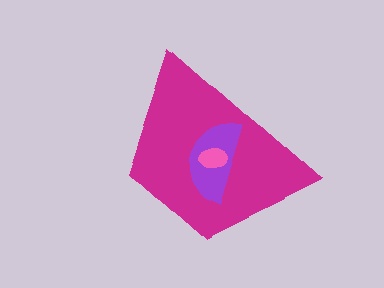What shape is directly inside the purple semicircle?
The pink ellipse.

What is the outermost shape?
The magenta trapezoid.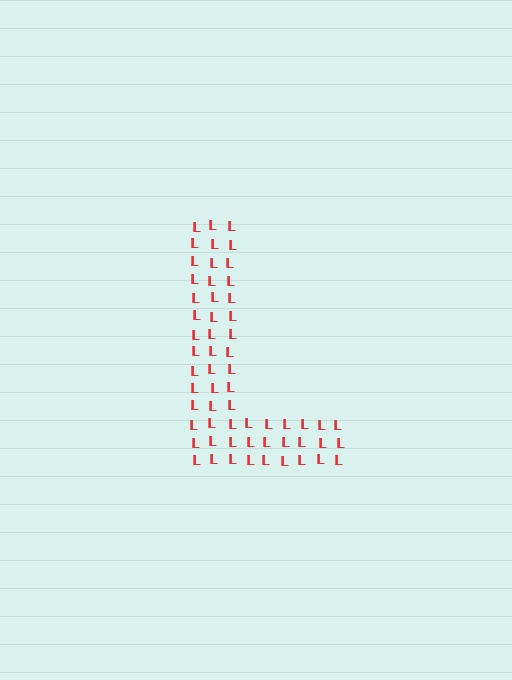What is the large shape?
The large shape is the letter L.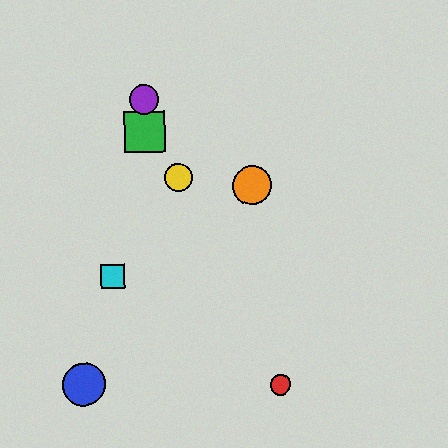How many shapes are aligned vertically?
2 shapes (the green square, the purple circle) are aligned vertically.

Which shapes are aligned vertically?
The green square, the purple circle are aligned vertically.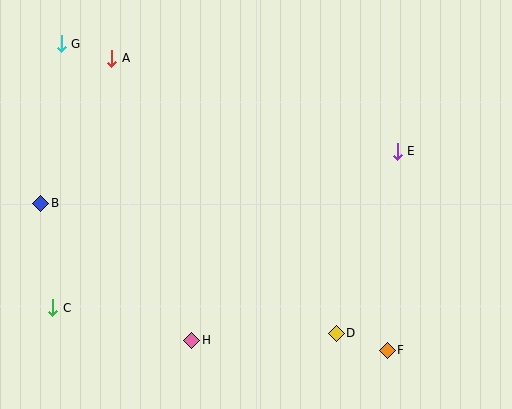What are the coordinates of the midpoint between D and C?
The midpoint between D and C is at (194, 320).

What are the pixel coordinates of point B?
Point B is at (41, 203).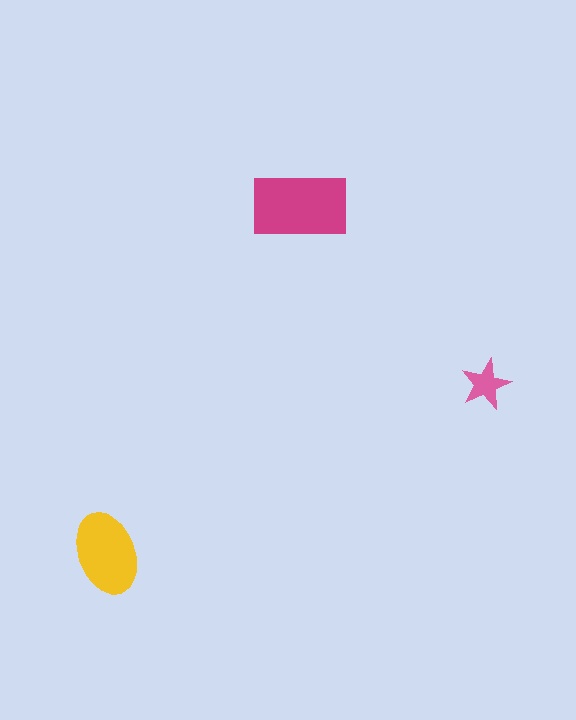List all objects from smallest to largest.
The pink star, the yellow ellipse, the magenta rectangle.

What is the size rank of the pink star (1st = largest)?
3rd.